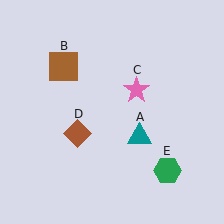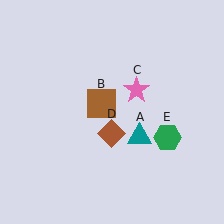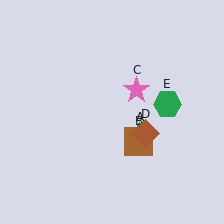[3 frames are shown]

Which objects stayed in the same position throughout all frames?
Teal triangle (object A) and pink star (object C) remained stationary.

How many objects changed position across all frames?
3 objects changed position: brown square (object B), brown diamond (object D), green hexagon (object E).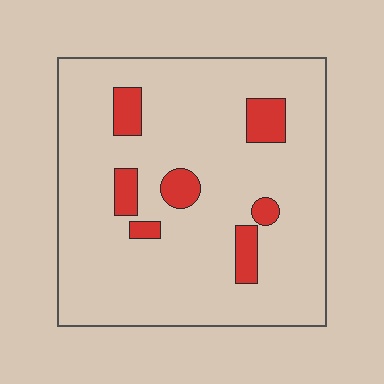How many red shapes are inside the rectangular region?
7.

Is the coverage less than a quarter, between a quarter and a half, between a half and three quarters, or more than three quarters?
Less than a quarter.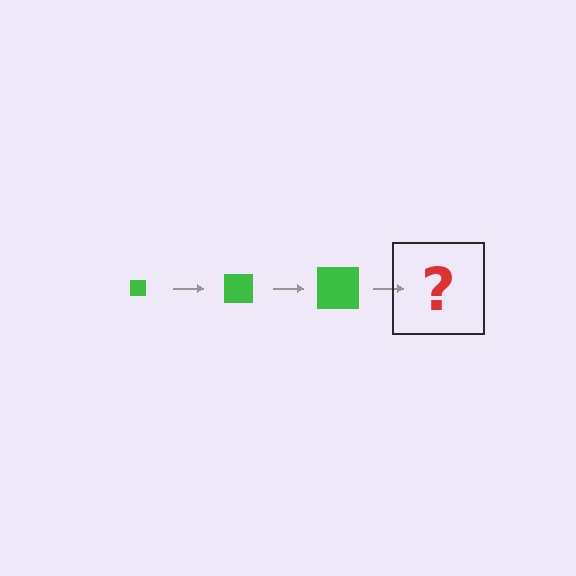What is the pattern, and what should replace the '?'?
The pattern is that the square gets progressively larger each step. The '?' should be a green square, larger than the previous one.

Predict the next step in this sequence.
The next step is a green square, larger than the previous one.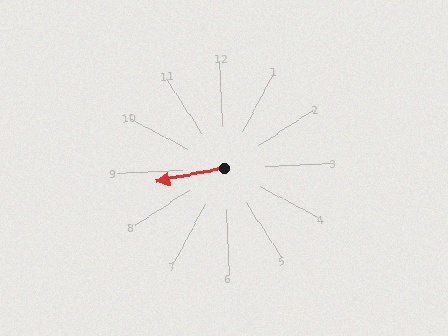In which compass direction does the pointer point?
West.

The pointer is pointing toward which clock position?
Roughly 9 o'clock.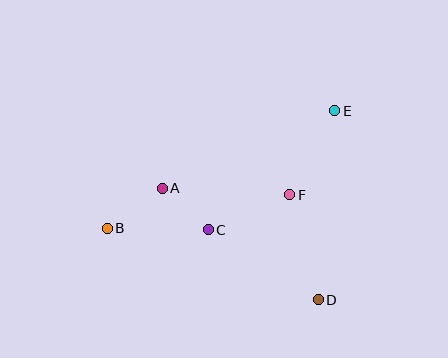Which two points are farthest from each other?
Points B and E are farthest from each other.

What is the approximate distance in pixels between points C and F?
The distance between C and F is approximately 89 pixels.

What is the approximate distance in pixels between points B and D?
The distance between B and D is approximately 222 pixels.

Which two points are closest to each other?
Points A and C are closest to each other.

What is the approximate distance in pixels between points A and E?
The distance between A and E is approximately 189 pixels.